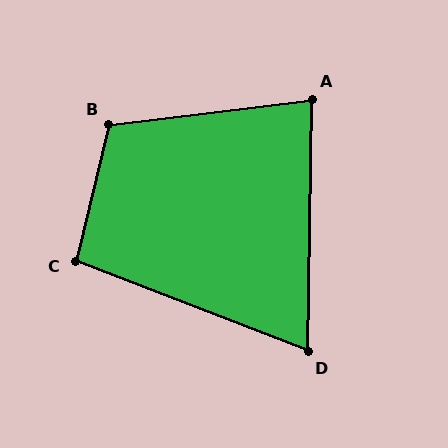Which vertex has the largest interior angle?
B, at approximately 110 degrees.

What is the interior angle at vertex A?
Approximately 82 degrees (acute).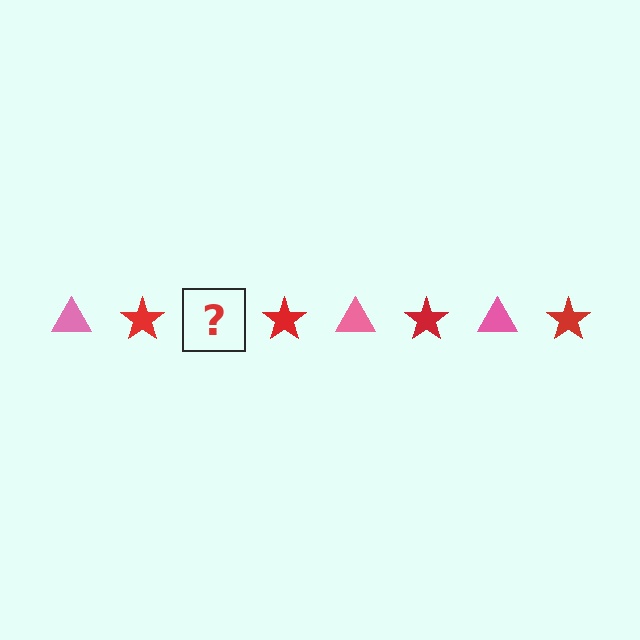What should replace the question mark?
The question mark should be replaced with a pink triangle.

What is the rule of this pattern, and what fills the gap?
The rule is that the pattern alternates between pink triangle and red star. The gap should be filled with a pink triangle.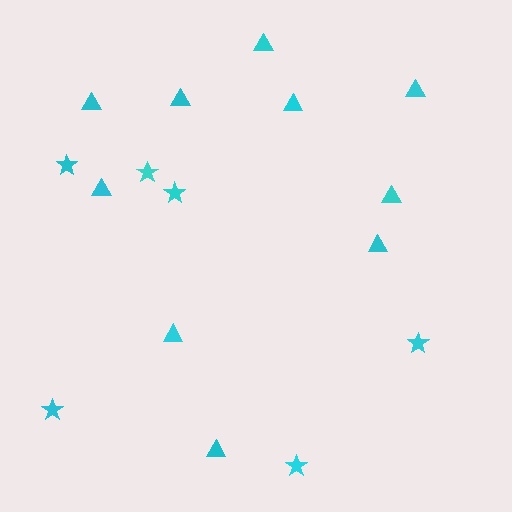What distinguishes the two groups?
There are 2 groups: one group of triangles (10) and one group of stars (6).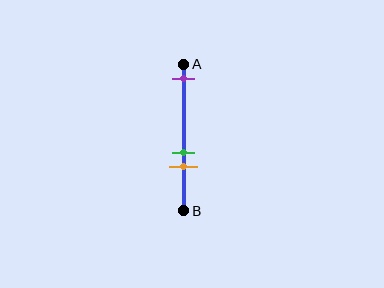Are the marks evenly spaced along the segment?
No, the marks are not evenly spaced.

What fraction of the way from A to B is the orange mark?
The orange mark is approximately 70% (0.7) of the way from A to B.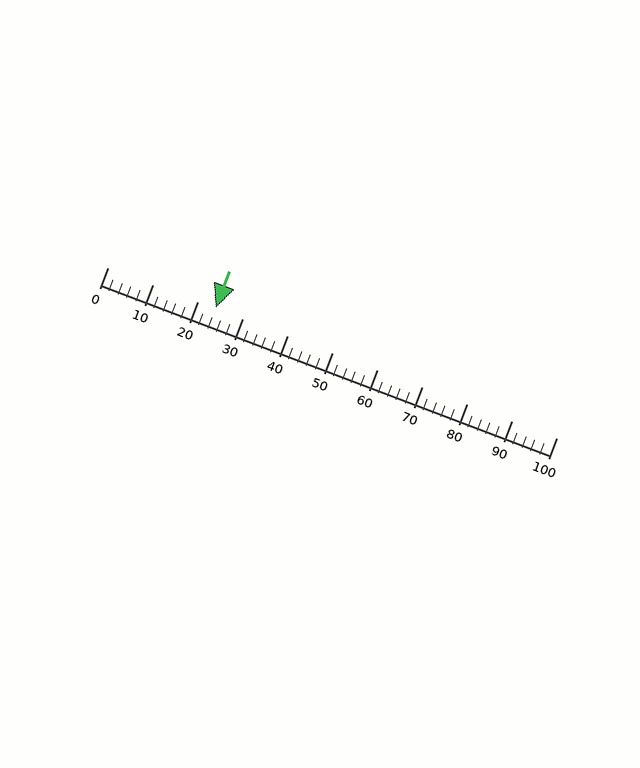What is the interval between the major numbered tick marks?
The major tick marks are spaced 10 units apart.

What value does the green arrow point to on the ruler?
The green arrow points to approximately 24.